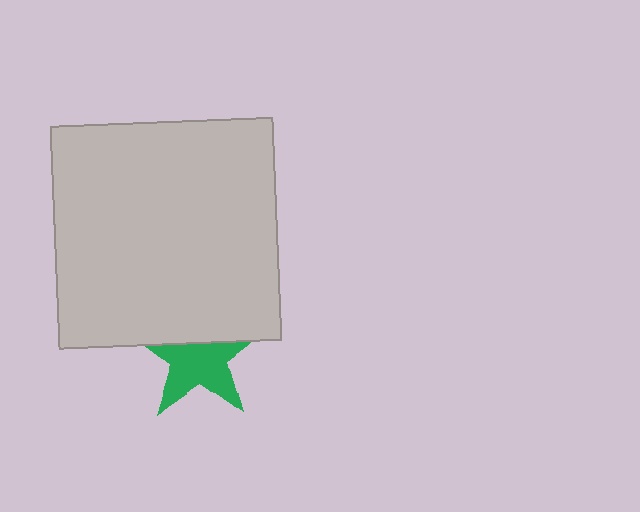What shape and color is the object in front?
The object in front is a light gray square.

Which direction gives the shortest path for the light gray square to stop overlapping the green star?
Moving up gives the shortest separation.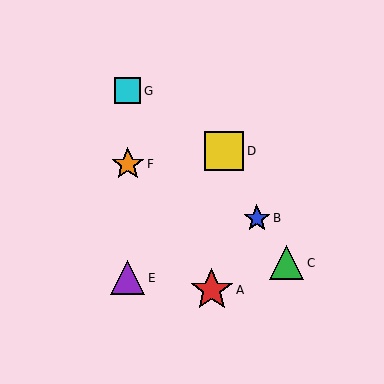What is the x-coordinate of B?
Object B is at x≈257.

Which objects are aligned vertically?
Objects E, F, G are aligned vertically.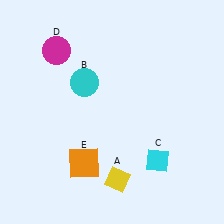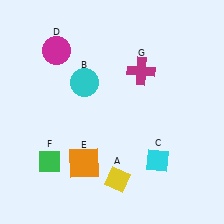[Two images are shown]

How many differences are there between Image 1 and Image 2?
There are 2 differences between the two images.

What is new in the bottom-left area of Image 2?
A green diamond (F) was added in the bottom-left area of Image 2.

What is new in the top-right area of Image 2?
A magenta cross (G) was added in the top-right area of Image 2.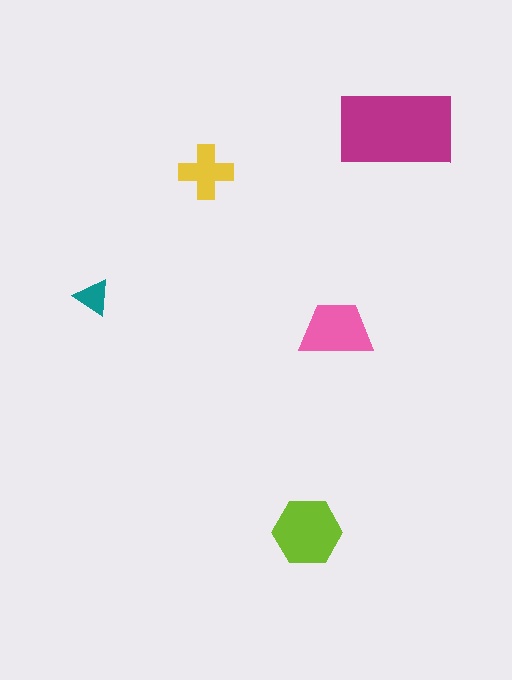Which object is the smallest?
The teal triangle.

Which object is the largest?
The magenta rectangle.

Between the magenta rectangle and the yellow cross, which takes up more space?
The magenta rectangle.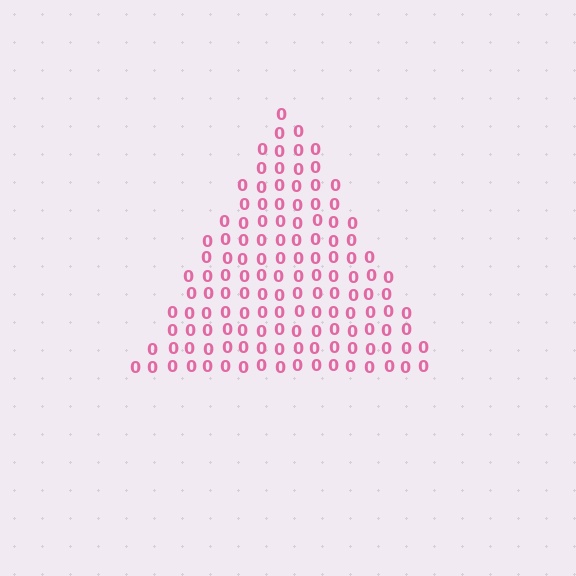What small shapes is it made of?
It is made of small digit 0's.